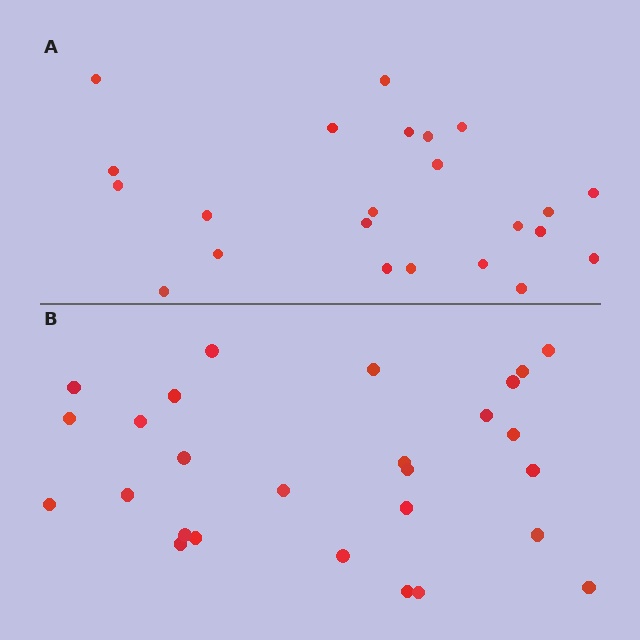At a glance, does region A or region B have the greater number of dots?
Region B (the bottom region) has more dots.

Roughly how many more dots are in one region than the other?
Region B has about 4 more dots than region A.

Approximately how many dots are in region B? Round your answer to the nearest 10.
About 30 dots. (The exact count is 27, which rounds to 30.)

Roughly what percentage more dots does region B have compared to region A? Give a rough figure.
About 15% more.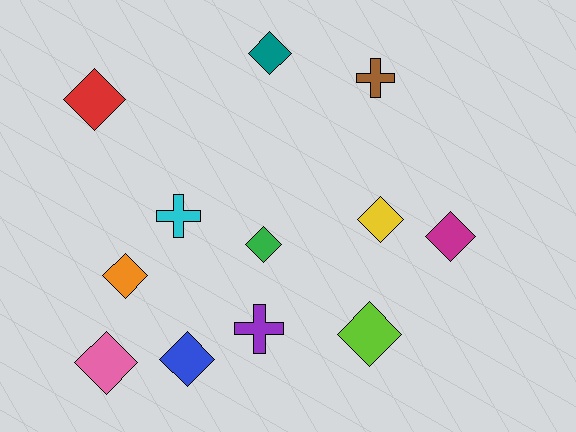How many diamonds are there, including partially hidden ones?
There are 9 diamonds.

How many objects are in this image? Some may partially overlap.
There are 12 objects.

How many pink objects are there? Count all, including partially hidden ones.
There is 1 pink object.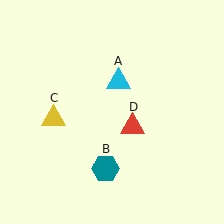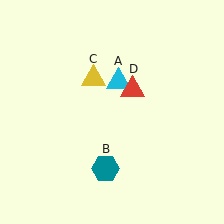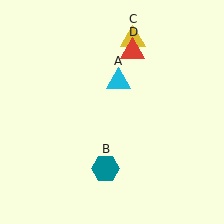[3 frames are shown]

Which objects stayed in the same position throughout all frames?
Cyan triangle (object A) and teal hexagon (object B) remained stationary.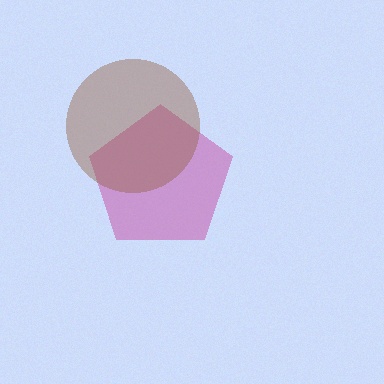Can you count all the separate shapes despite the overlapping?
Yes, there are 2 separate shapes.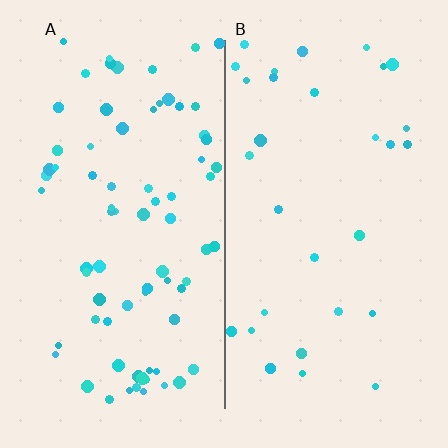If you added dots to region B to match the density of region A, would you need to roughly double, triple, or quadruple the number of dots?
Approximately double.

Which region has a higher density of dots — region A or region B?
A (the left).